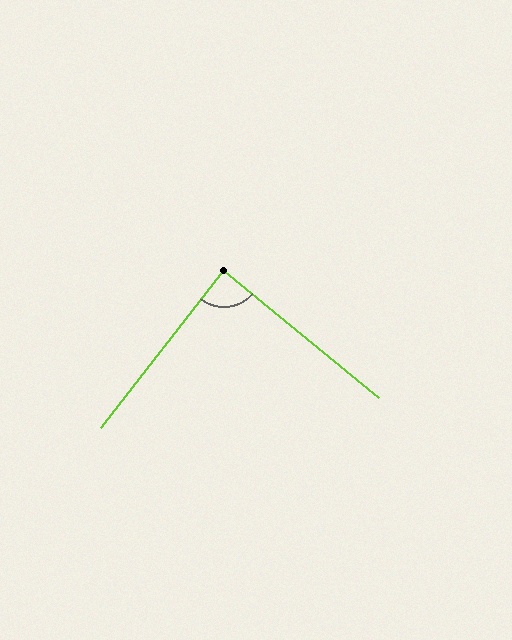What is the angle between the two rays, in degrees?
Approximately 88 degrees.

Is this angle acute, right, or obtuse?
It is approximately a right angle.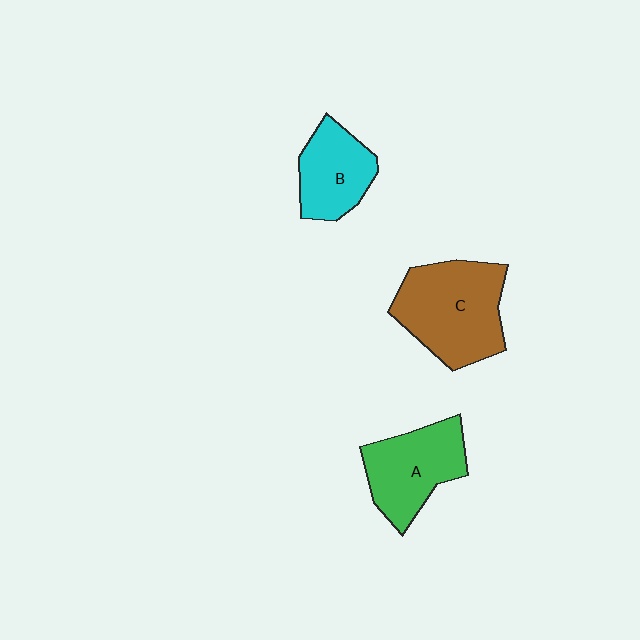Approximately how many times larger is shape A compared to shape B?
Approximately 1.2 times.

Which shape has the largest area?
Shape C (brown).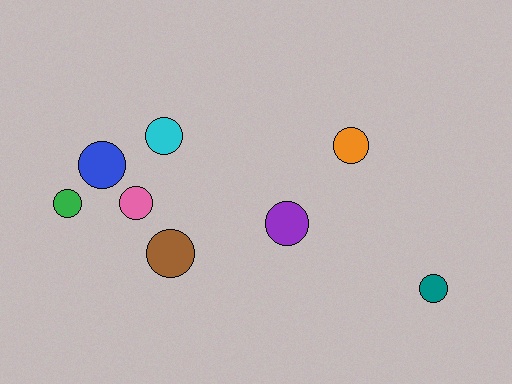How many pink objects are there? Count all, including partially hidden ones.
There is 1 pink object.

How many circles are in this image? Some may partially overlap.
There are 8 circles.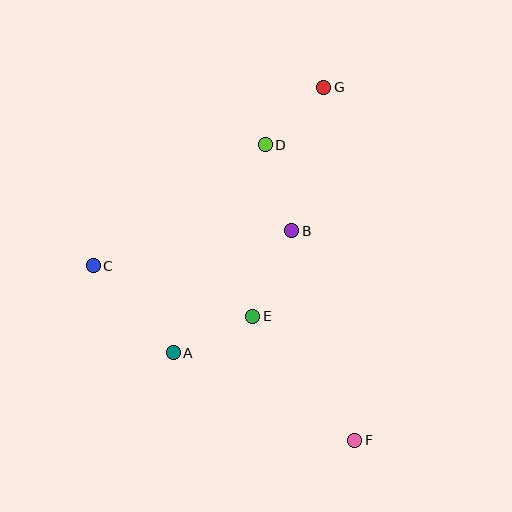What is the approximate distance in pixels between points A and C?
The distance between A and C is approximately 118 pixels.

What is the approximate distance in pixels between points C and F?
The distance between C and F is approximately 314 pixels.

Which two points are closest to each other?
Points D and G are closest to each other.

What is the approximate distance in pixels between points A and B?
The distance between A and B is approximately 170 pixels.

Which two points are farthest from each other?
Points F and G are farthest from each other.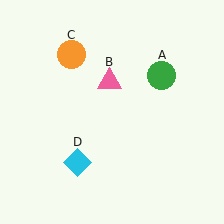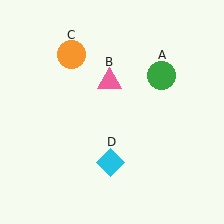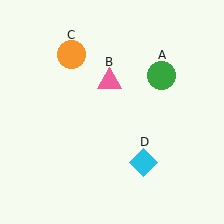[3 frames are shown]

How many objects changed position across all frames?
1 object changed position: cyan diamond (object D).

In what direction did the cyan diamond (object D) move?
The cyan diamond (object D) moved right.